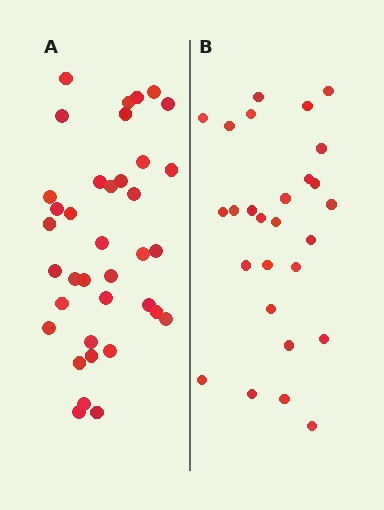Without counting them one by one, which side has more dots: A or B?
Region A (the left region) has more dots.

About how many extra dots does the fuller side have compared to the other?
Region A has roughly 10 or so more dots than region B.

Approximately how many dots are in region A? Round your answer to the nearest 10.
About 40 dots. (The exact count is 37, which rounds to 40.)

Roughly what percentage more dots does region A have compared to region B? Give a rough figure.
About 35% more.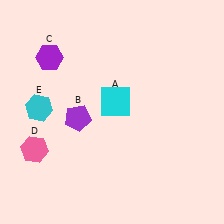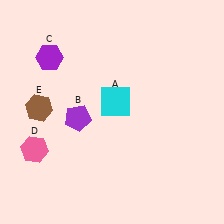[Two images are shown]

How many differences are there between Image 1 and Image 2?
There is 1 difference between the two images.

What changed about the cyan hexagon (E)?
In Image 1, E is cyan. In Image 2, it changed to brown.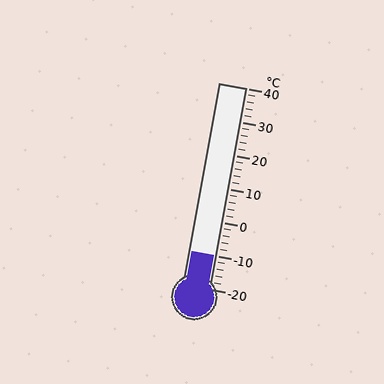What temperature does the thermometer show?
The thermometer shows approximately -10°C.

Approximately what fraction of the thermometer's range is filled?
The thermometer is filled to approximately 15% of its range.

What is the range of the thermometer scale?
The thermometer scale ranges from -20°C to 40°C.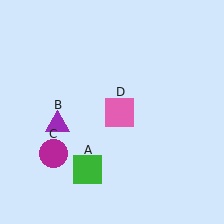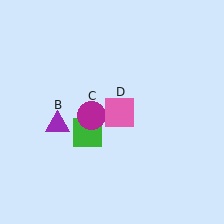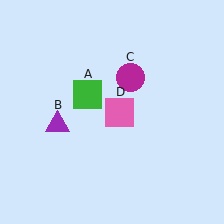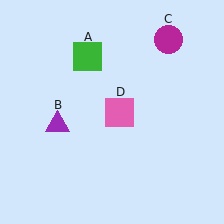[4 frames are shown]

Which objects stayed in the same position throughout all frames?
Purple triangle (object B) and pink square (object D) remained stationary.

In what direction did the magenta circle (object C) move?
The magenta circle (object C) moved up and to the right.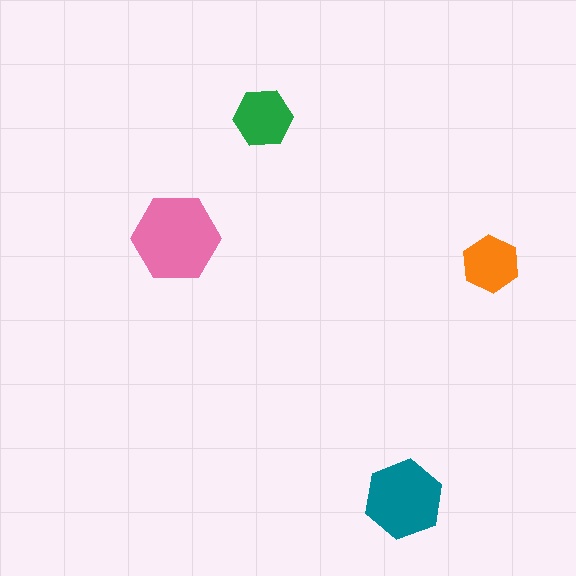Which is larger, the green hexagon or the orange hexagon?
The green one.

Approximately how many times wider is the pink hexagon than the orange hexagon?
About 1.5 times wider.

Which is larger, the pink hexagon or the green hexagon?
The pink one.